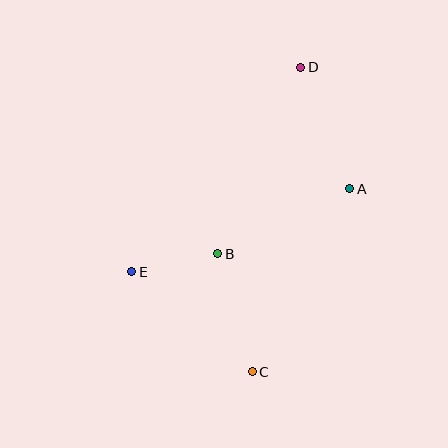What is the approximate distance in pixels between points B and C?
The distance between B and C is approximately 123 pixels.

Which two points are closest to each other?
Points B and E are closest to each other.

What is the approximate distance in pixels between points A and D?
The distance between A and D is approximately 131 pixels.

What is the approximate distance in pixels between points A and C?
The distance between A and C is approximately 207 pixels.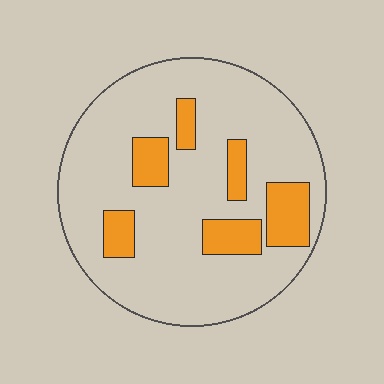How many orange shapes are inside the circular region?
6.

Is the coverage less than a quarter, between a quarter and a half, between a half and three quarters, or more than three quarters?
Less than a quarter.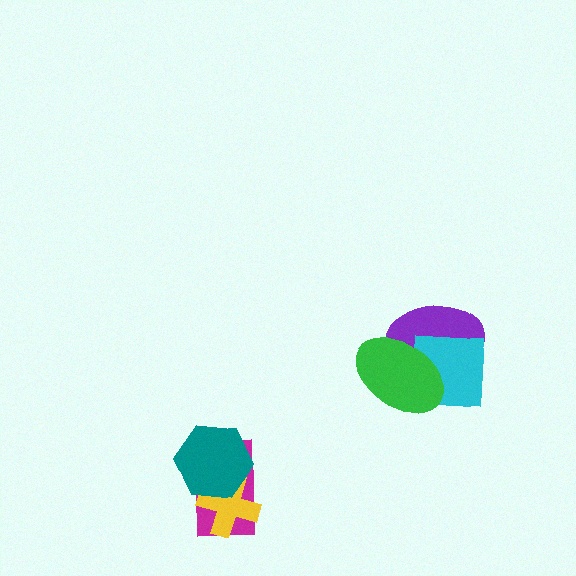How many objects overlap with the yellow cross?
2 objects overlap with the yellow cross.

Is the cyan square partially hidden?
Yes, it is partially covered by another shape.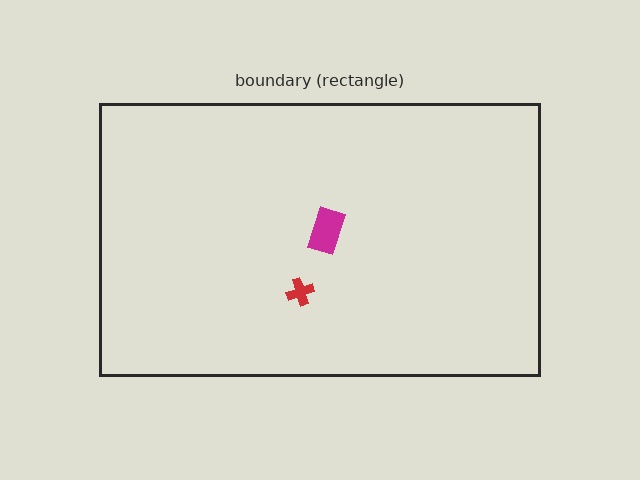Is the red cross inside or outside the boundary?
Inside.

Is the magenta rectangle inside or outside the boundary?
Inside.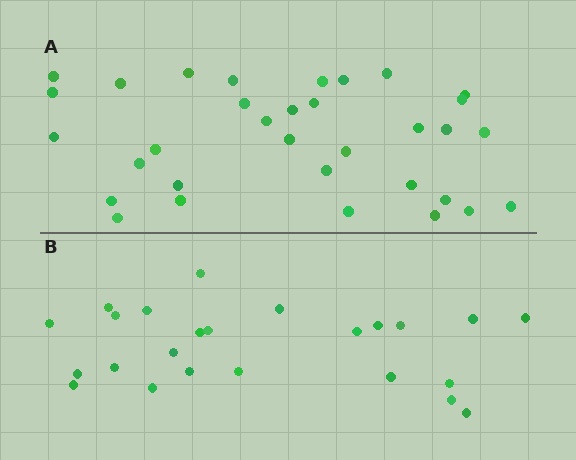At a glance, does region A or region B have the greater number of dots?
Region A (the top region) has more dots.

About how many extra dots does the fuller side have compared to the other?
Region A has roughly 8 or so more dots than region B.